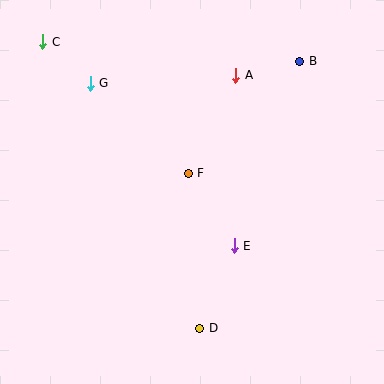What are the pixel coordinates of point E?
Point E is at (234, 246).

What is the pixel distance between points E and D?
The distance between E and D is 90 pixels.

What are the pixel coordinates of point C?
Point C is at (43, 42).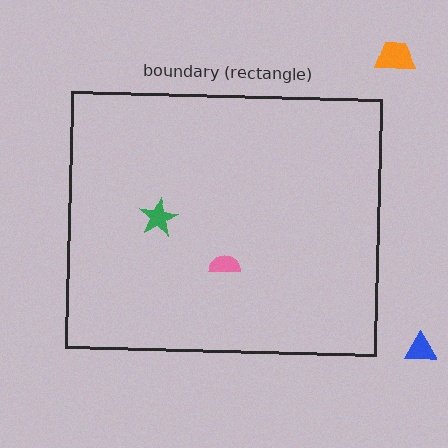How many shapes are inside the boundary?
2 inside, 2 outside.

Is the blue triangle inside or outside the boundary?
Outside.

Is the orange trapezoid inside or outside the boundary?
Outside.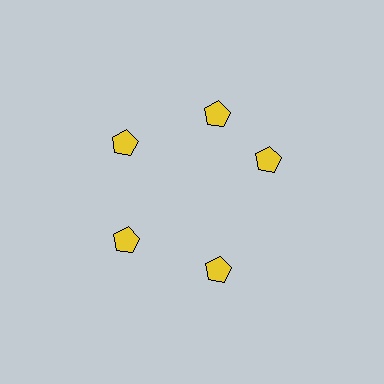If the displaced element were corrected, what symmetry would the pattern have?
It would have 5-fold rotational symmetry — the pattern would map onto itself every 72 degrees.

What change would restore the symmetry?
The symmetry would be restored by rotating it back into even spacing with its neighbors so that all 5 pentagons sit at equal angles and equal distance from the center.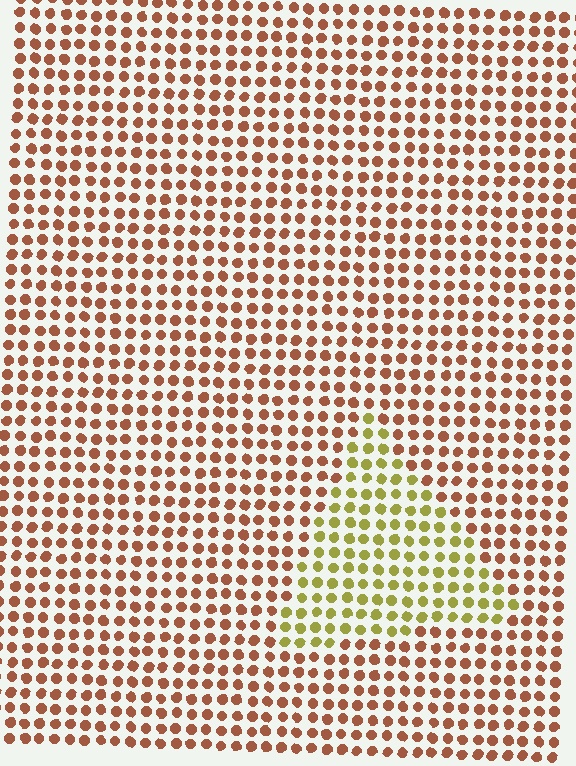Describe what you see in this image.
The image is filled with small brown elements in a uniform arrangement. A triangle-shaped region is visible where the elements are tinted to a slightly different hue, forming a subtle color boundary.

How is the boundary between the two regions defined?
The boundary is defined purely by a slight shift in hue (about 50 degrees). Spacing, size, and orientation are identical on both sides.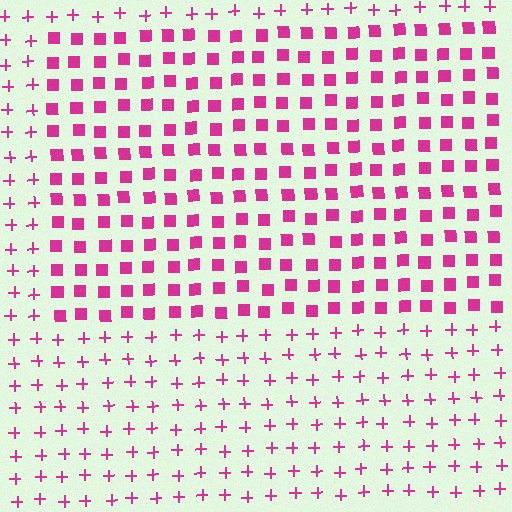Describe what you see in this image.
The image is filled with small magenta elements arranged in a uniform grid. A rectangle-shaped region contains squares, while the surrounding area contains plus signs. The boundary is defined purely by the change in element shape.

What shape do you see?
I see a rectangle.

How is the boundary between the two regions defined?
The boundary is defined by a change in element shape: squares inside vs. plus signs outside. All elements share the same color and spacing.